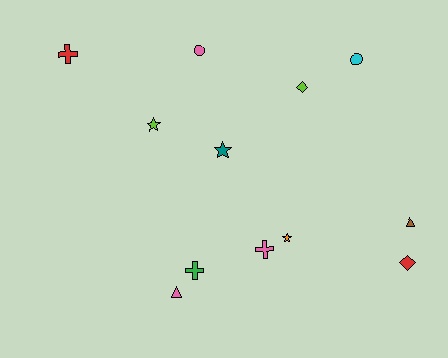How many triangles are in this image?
There are 2 triangles.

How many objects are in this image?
There are 12 objects.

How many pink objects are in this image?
There are 3 pink objects.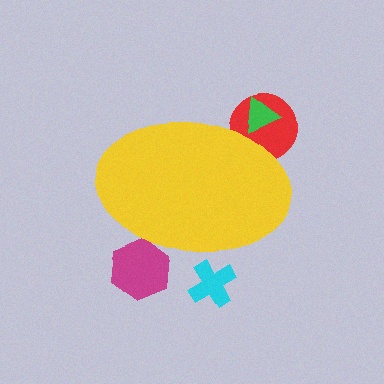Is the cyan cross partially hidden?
Yes, the cyan cross is partially hidden behind the yellow ellipse.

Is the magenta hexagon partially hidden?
Yes, the magenta hexagon is partially hidden behind the yellow ellipse.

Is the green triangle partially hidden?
Yes, the green triangle is partially hidden behind the yellow ellipse.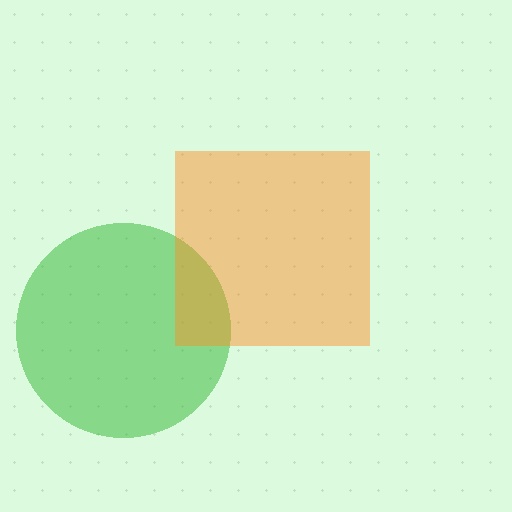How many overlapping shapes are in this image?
There are 2 overlapping shapes in the image.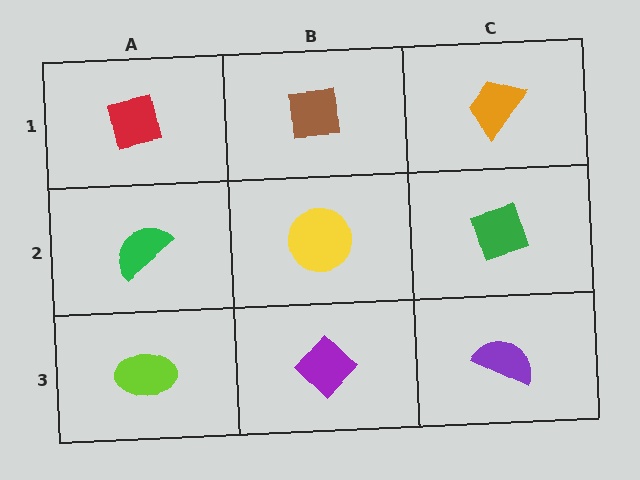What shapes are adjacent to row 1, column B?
A yellow circle (row 2, column B), a red square (row 1, column A), an orange trapezoid (row 1, column C).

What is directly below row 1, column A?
A green semicircle.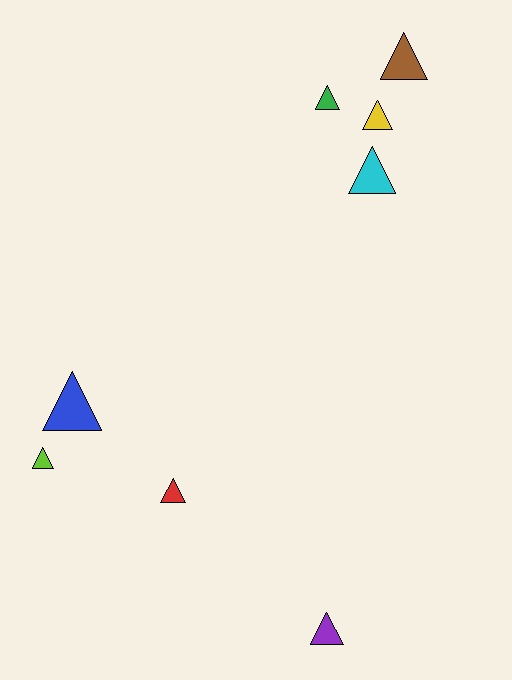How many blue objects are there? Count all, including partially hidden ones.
There is 1 blue object.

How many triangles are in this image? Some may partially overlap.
There are 8 triangles.